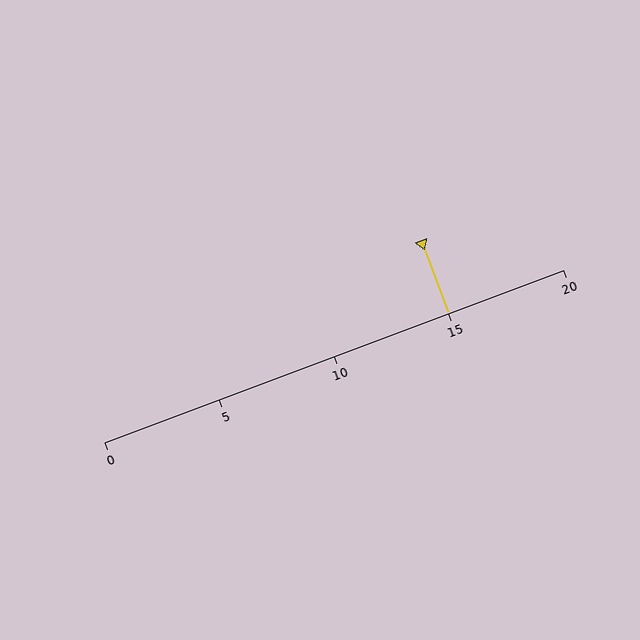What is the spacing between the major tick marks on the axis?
The major ticks are spaced 5 apart.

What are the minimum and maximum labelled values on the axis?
The axis runs from 0 to 20.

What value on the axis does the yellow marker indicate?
The marker indicates approximately 15.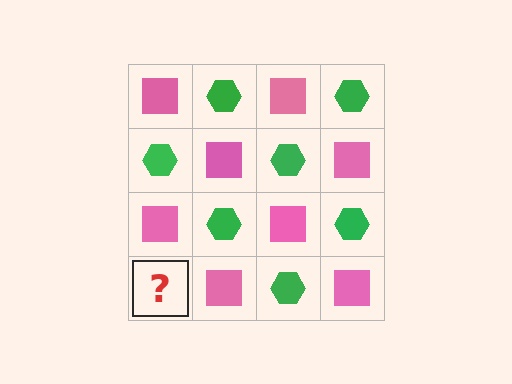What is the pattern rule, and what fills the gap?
The rule is that it alternates pink square and green hexagon in a checkerboard pattern. The gap should be filled with a green hexagon.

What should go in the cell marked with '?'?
The missing cell should contain a green hexagon.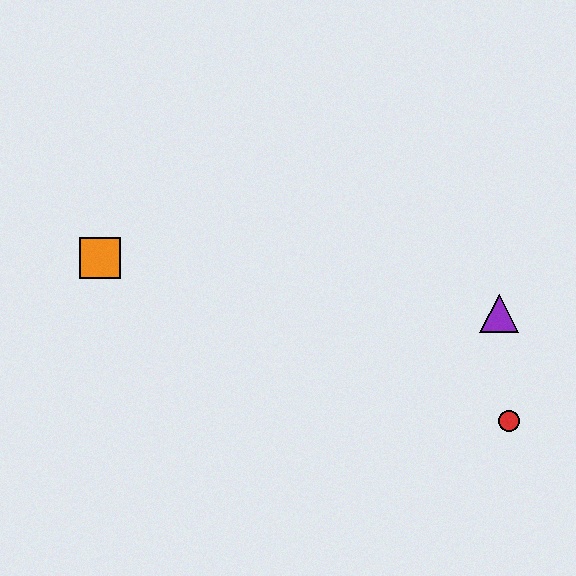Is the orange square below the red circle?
No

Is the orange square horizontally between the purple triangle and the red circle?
No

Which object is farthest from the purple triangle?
The orange square is farthest from the purple triangle.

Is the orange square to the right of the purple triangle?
No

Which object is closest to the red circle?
The purple triangle is closest to the red circle.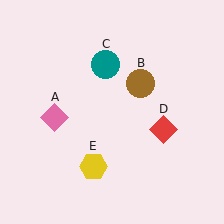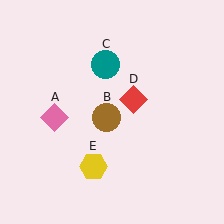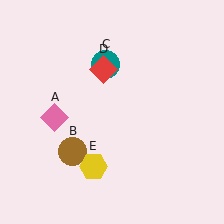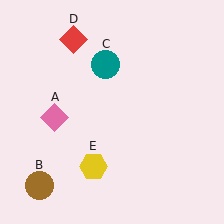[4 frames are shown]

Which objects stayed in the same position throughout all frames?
Pink diamond (object A) and teal circle (object C) and yellow hexagon (object E) remained stationary.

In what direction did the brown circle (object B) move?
The brown circle (object B) moved down and to the left.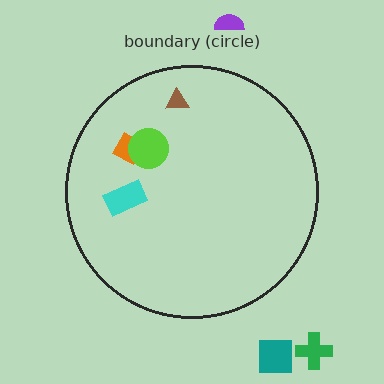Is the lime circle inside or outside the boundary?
Inside.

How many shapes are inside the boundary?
4 inside, 3 outside.